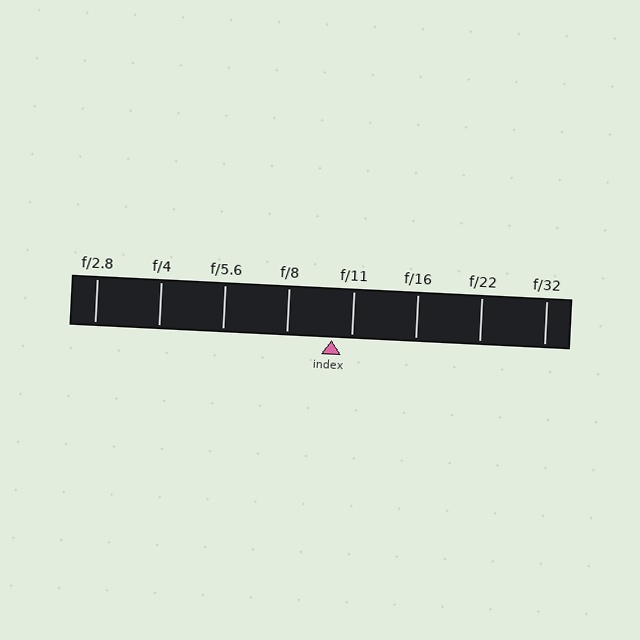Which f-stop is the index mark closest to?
The index mark is closest to f/11.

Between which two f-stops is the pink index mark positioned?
The index mark is between f/8 and f/11.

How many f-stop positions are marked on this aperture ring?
There are 8 f-stop positions marked.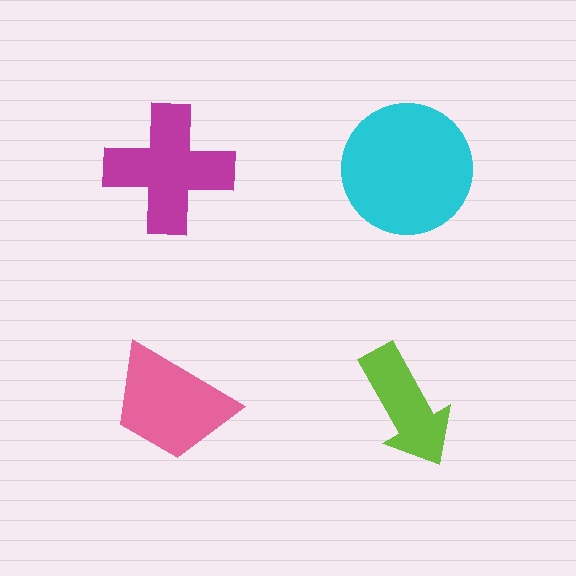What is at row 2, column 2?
A lime arrow.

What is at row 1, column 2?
A cyan circle.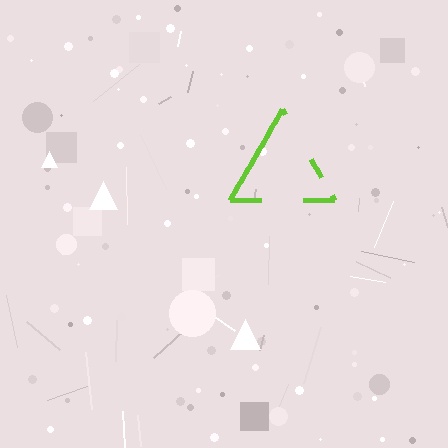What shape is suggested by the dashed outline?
The dashed outline suggests a triangle.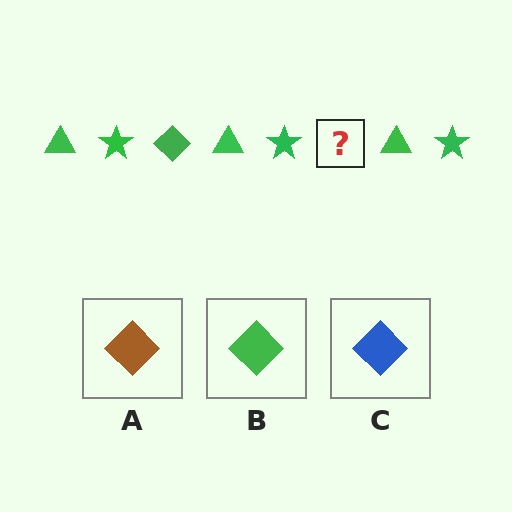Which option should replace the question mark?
Option B.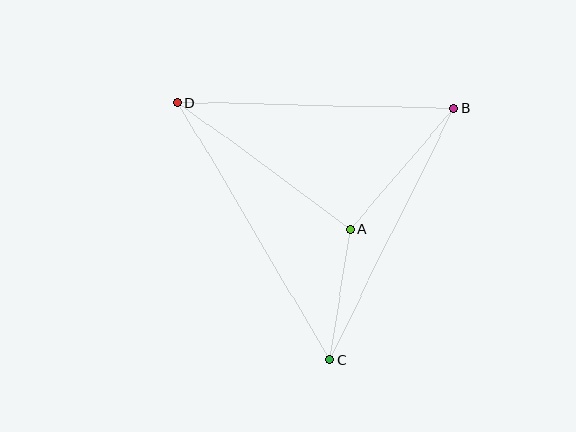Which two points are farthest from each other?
Points C and D are farthest from each other.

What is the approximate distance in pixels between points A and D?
The distance between A and D is approximately 214 pixels.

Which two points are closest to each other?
Points A and C are closest to each other.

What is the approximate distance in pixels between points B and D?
The distance between B and D is approximately 277 pixels.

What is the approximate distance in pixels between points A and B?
The distance between A and B is approximately 159 pixels.